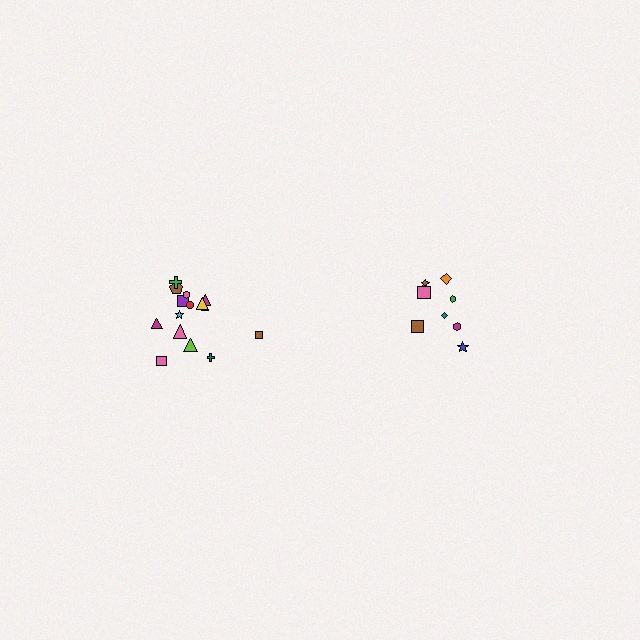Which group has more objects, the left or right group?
The left group.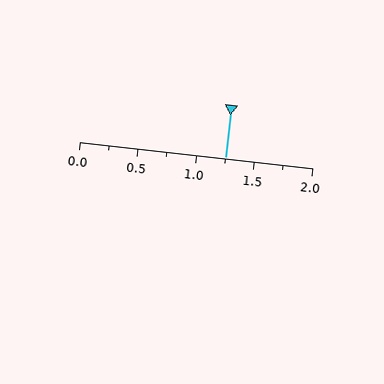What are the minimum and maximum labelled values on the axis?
The axis runs from 0.0 to 2.0.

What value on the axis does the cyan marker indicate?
The marker indicates approximately 1.25.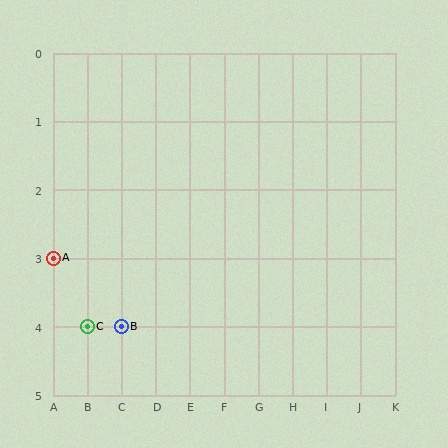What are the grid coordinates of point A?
Point A is at grid coordinates (A, 3).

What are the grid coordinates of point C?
Point C is at grid coordinates (B, 4).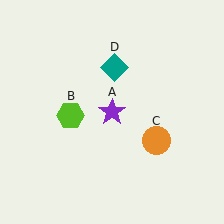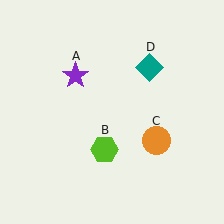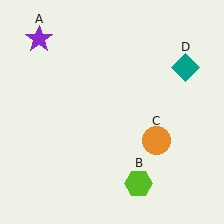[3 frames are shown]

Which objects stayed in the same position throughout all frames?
Orange circle (object C) remained stationary.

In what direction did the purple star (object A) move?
The purple star (object A) moved up and to the left.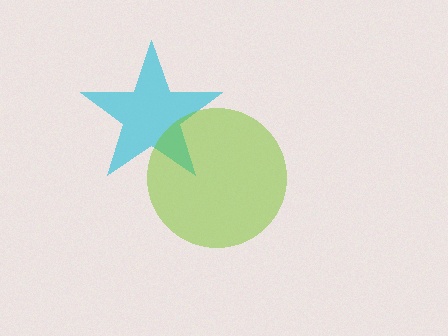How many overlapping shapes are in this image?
There are 2 overlapping shapes in the image.